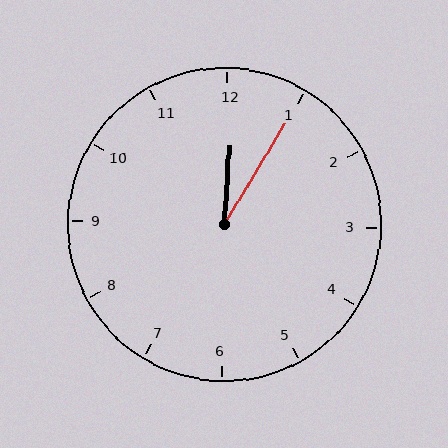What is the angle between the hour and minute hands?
Approximately 28 degrees.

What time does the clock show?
12:05.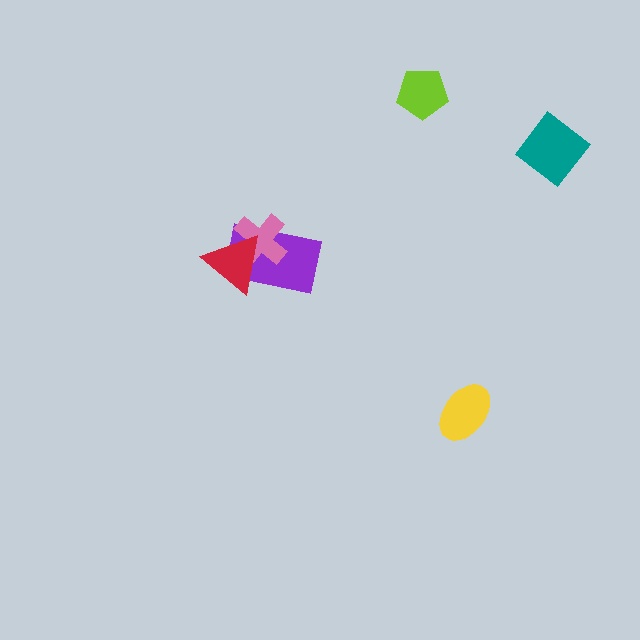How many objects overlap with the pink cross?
2 objects overlap with the pink cross.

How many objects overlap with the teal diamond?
0 objects overlap with the teal diamond.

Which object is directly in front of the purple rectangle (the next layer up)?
The pink cross is directly in front of the purple rectangle.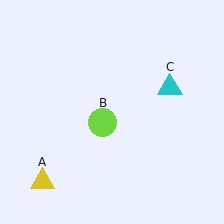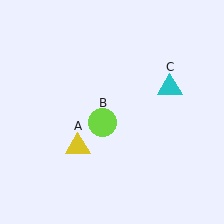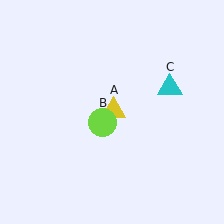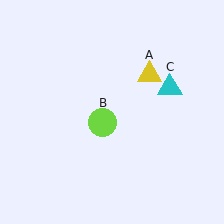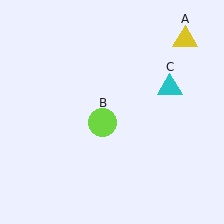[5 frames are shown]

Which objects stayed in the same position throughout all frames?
Lime circle (object B) and cyan triangle (object C) remained stationary.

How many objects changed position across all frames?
1 object changed position: yellow triangle (object A).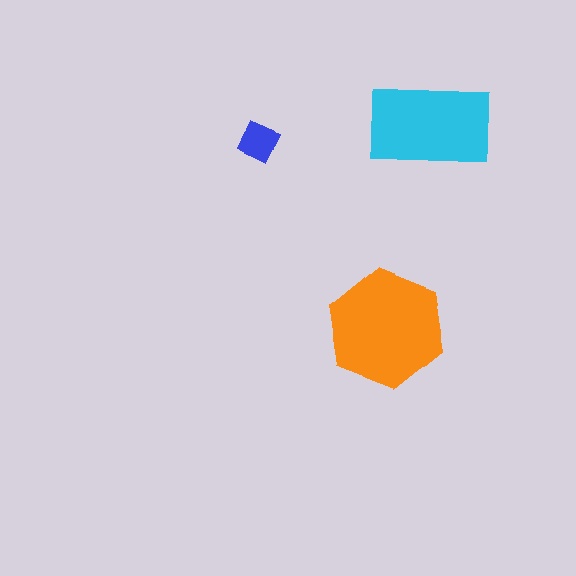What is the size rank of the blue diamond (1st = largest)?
3rd.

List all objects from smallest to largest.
The blue diamond, the cyan rectangle, the orange hexagon.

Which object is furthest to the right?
The cyan rectangle is rightmost.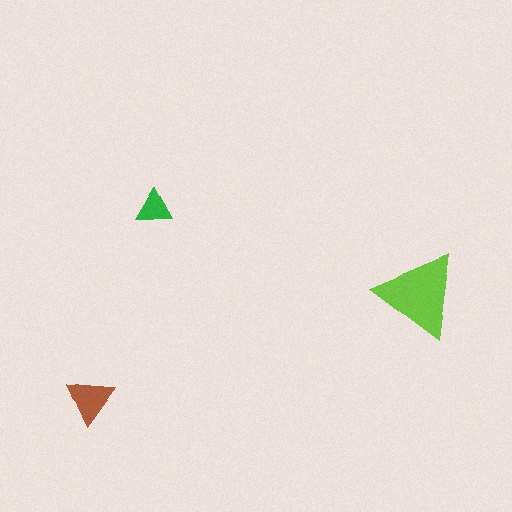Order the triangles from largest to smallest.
the lime one, the brown one, the green one.